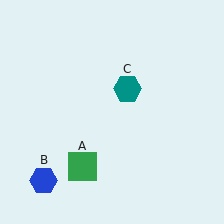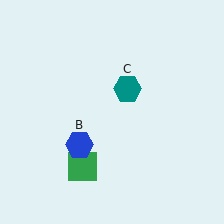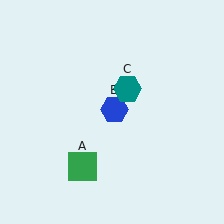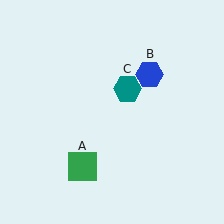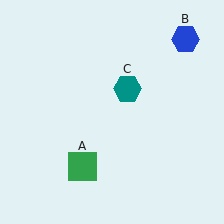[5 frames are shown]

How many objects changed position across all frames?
1 object changed position: blue hexagon (object B).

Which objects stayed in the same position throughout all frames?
Green square (object A) and teal hexagon (object C) remained stationary.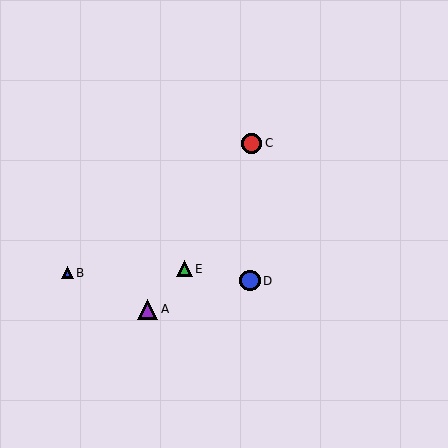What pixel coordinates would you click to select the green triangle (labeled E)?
Click at (184, 269) to select the green triangle E.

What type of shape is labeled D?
Shape D is a blue circle.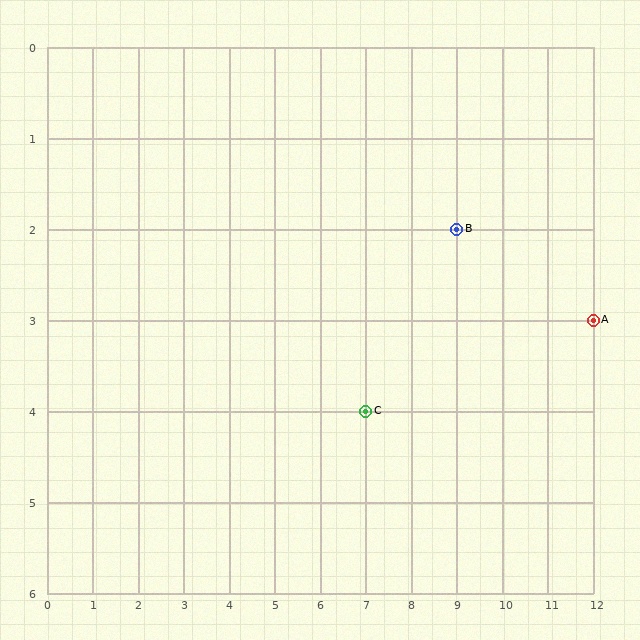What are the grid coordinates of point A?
Point A is at grid coordinates (12, 3).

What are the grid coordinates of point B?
Point B is at grid coordinates (9, 2).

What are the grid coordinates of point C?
Point C is at grid coordinates (7, 4).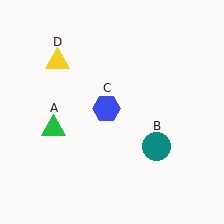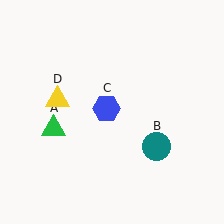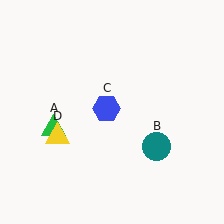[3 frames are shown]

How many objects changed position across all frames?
1 object changed position: yellow triangle (object D).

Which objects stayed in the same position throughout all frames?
Green triangle (object A) and teal circle (object B) and blue hexagon (object C) remained stationary.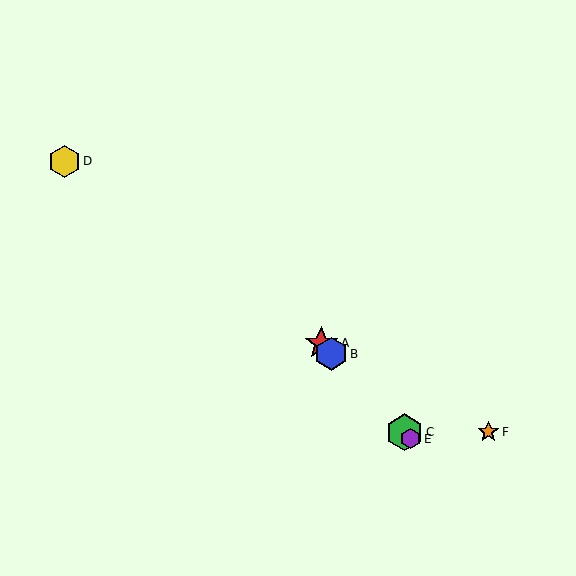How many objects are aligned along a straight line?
4 objects (A, B, C, E) are aligned along a straight line.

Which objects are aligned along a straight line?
Objects A, B, C, E are aligned along a straight line.